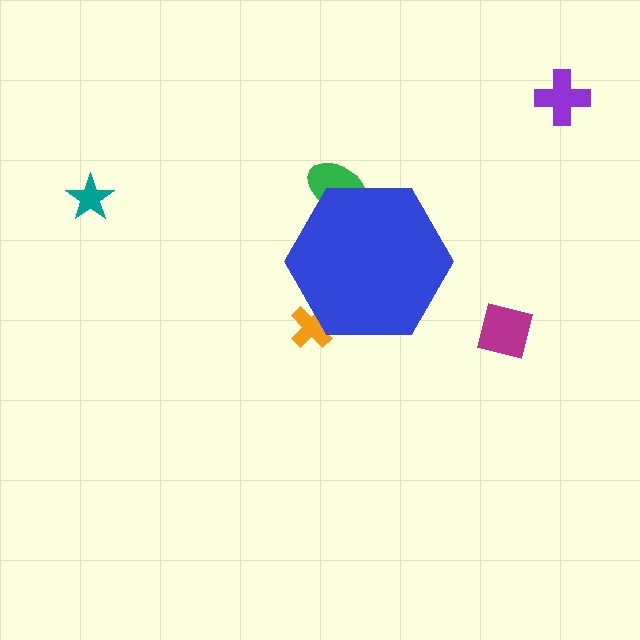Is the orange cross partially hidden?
Yes, the orange cross is partially hidden behind the blue hexagon.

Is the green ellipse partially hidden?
Yes, the green ellipse is partially hidden behind the blue hexagon.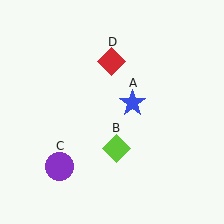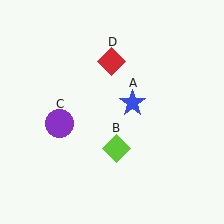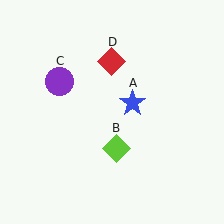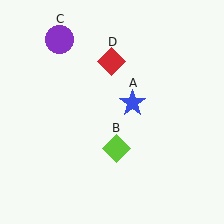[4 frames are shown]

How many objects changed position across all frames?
1 object changed position: purple circle (object C).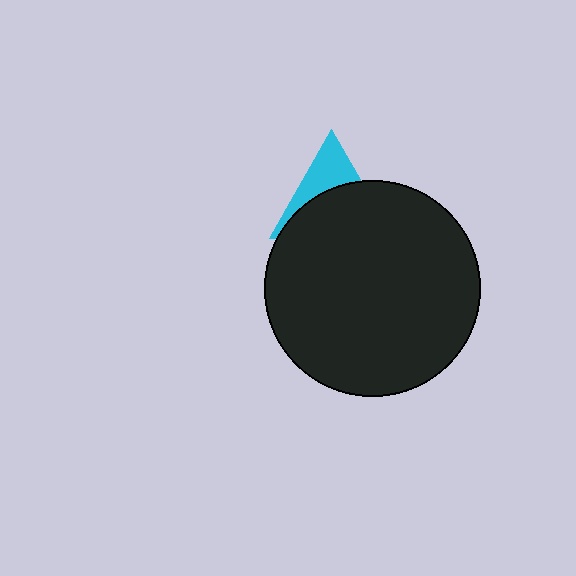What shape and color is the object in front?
The object in front is a black circle.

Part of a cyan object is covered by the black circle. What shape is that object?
It is a triangle.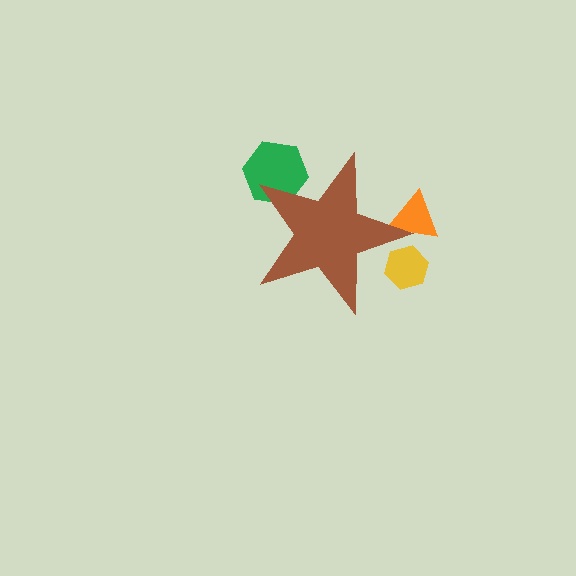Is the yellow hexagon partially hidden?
Yes, the yellow hexagon is partially hidden behind the brown star.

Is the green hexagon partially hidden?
Yes, the green hexagon is partially hidden behind the brown star.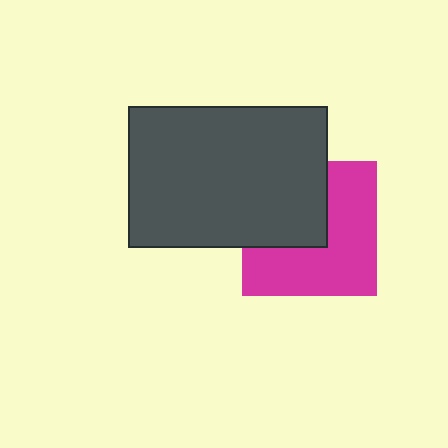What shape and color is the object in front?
The object in front is a dark gray rectangle.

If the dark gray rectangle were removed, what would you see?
You would see the complete magenta square.